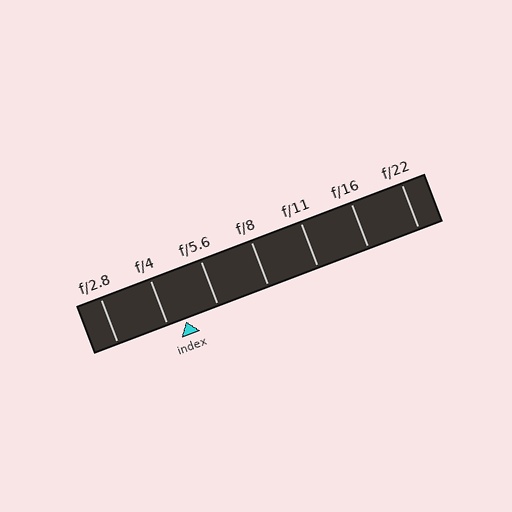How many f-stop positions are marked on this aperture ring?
There are 7 f-stop positions marked.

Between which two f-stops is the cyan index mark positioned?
The index mark is between f/4 and f/5.6.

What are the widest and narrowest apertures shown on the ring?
The widest aperture shown is f/2.8 and the narrowest is f/22.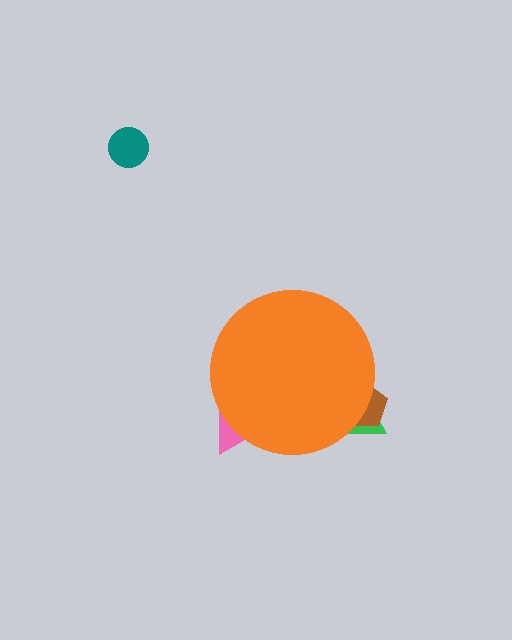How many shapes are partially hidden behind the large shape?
3 shapes are partially hidden.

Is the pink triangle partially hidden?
Yes, the pink triangle is partially hidden behind the orange circle.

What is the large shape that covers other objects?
An orange circle.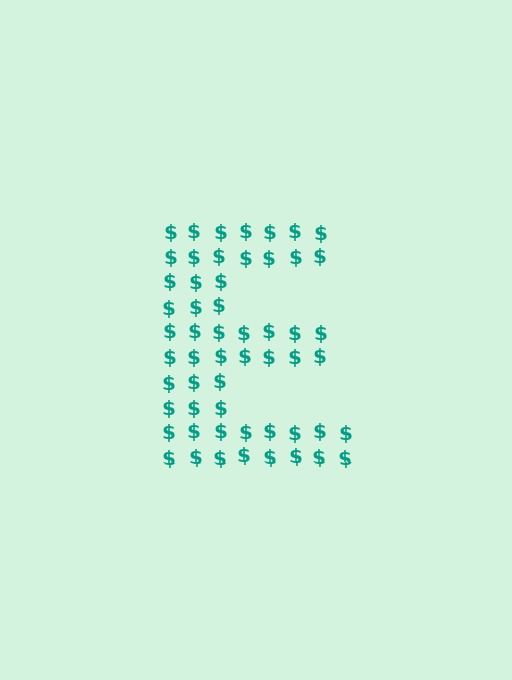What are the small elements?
The small elements are dollar signs.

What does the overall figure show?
The overall figure shows the letter E.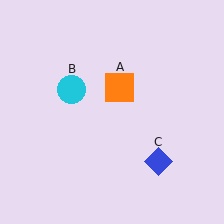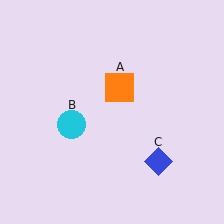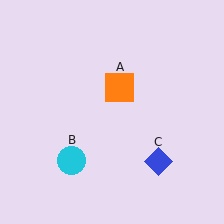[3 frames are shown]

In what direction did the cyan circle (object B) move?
The cyan circle (object B) moved down.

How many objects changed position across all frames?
1 object changed position: cyan circle (object B).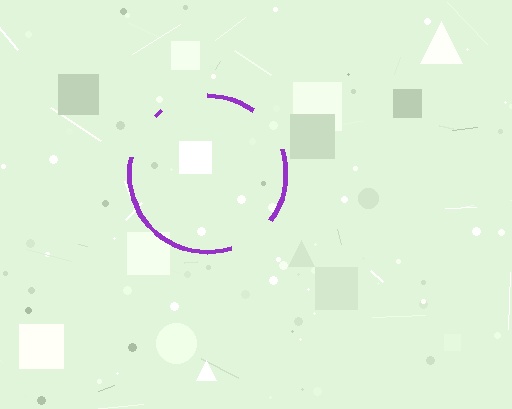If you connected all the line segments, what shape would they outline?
They would outline a circle.